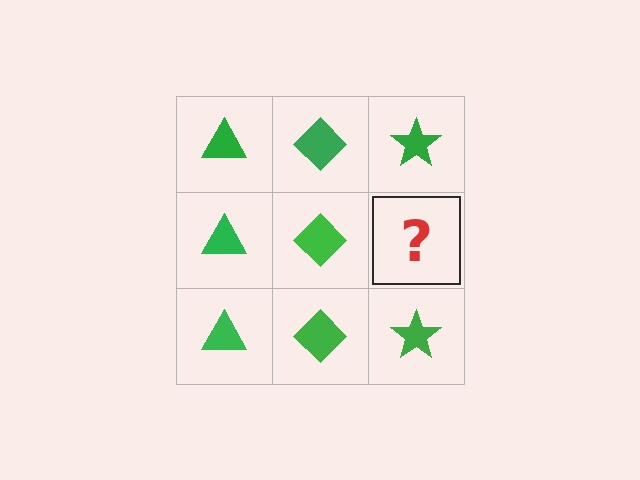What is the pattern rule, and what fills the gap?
The rule is that each column has a consistent shape. The gap should be filled with a green star.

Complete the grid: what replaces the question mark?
The question mark should be replaced with a green star.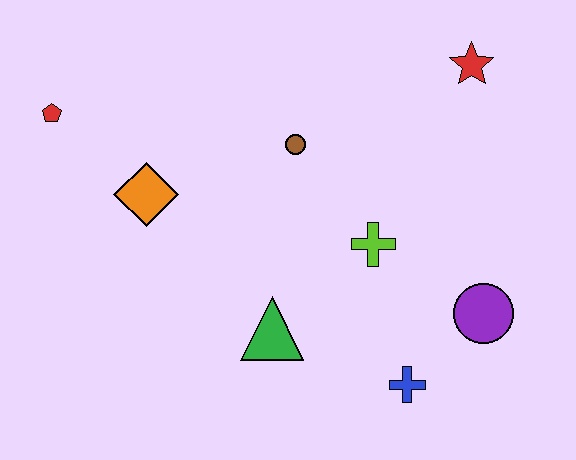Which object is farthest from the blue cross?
The red pentagon is farthest from the blue cross.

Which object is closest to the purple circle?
The blue cross is closest to the purple circle.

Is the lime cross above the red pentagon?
No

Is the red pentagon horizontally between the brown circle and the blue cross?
No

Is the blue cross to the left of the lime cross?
No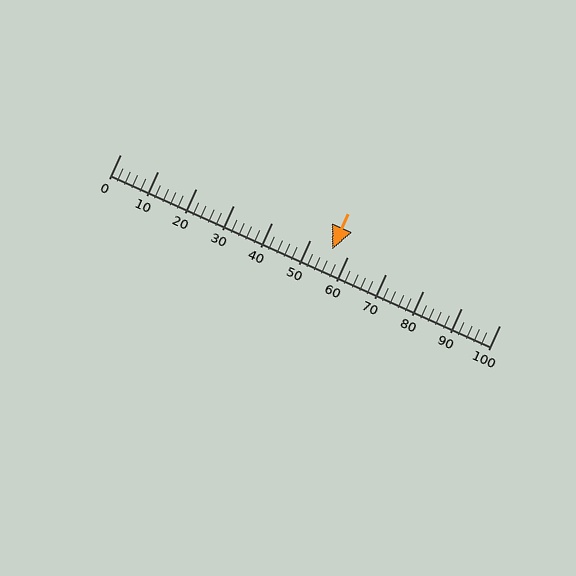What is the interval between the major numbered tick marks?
The major tick marks are spaced 10 units apart.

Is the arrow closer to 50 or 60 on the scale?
The arrow is closer to 60.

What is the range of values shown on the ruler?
The ruler shows values from 0 to 100.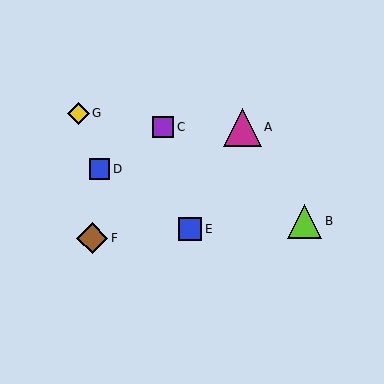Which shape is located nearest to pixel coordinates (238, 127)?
The magenta triangle (labeled A) at (242, 127) is nearest to that location.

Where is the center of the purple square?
The center of the purple square is at (163, 127).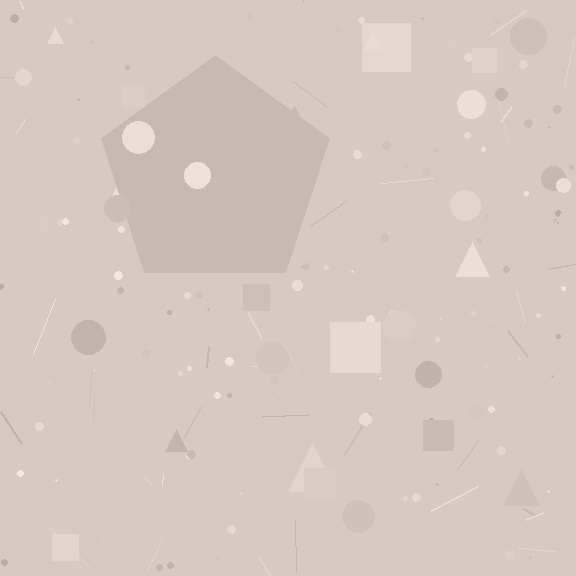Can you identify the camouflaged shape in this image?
The camouflaged shape is a pentagon.